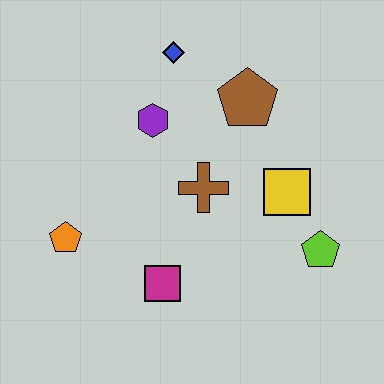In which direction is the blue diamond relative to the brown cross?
The blue diamond is above the brown cross.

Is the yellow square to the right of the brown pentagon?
Yes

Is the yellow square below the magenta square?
No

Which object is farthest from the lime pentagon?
The orange pentagon is farthest from the lime pentagon.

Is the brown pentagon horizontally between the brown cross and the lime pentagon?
Yes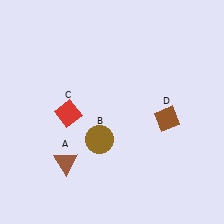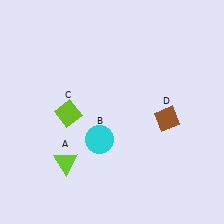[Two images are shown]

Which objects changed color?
A changed from brown to lime. B changed from brown to cyan. C changed from red to lime.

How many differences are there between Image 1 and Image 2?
There are 3 differences between the two images.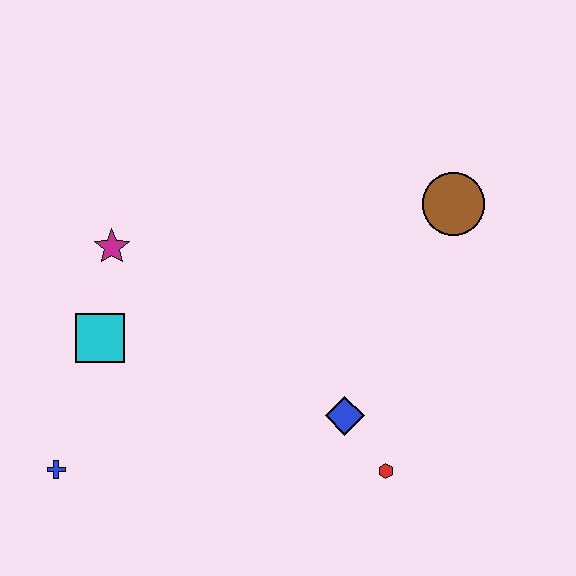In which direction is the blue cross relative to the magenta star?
The blue cross is below the magenta star.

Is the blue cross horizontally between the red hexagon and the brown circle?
No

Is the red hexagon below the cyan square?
Yes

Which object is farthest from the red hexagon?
The magenta star is farthest from the red hexagon.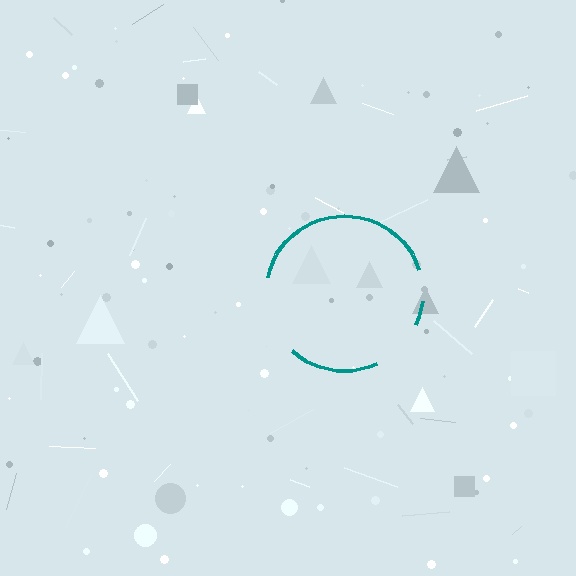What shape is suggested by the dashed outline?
The dashed outline suggests a circle.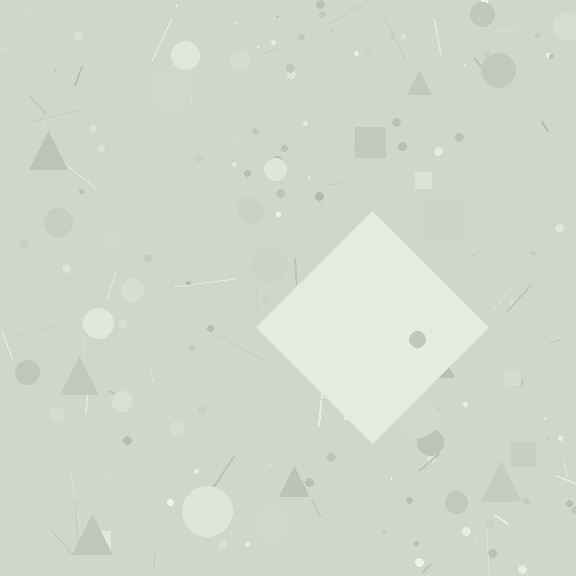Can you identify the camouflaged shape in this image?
The camouflaged shape is a diamond.